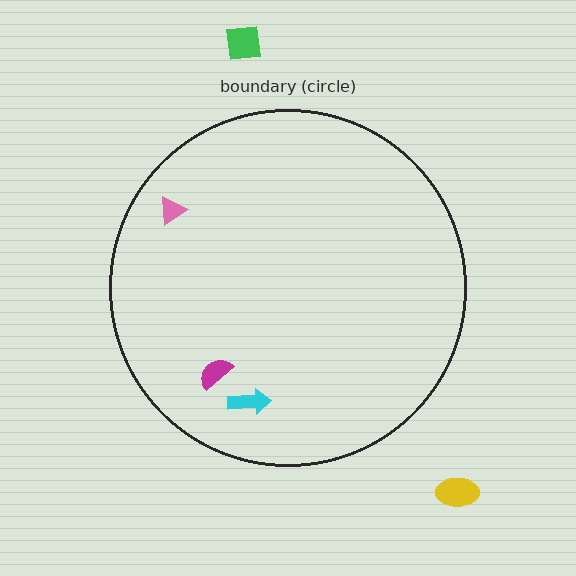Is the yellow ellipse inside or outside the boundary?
Outside.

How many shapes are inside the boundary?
3 inside, 2 outside.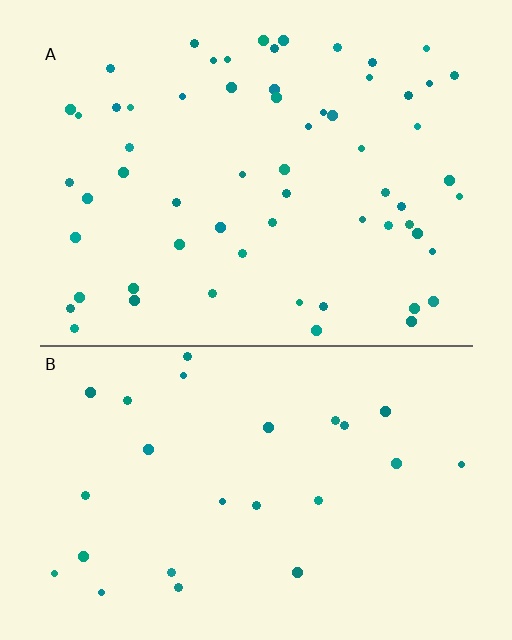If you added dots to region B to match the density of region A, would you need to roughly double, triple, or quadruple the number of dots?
Approximately double.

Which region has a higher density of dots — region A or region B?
A (the top).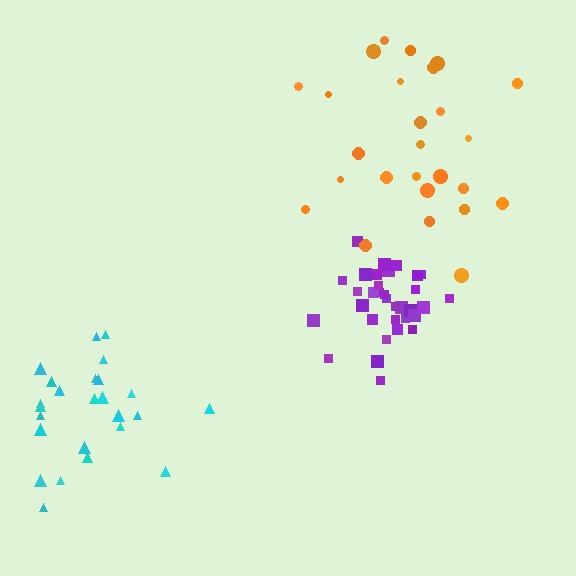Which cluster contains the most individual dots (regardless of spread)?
Purple (33).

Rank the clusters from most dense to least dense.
purple, cyan, orange.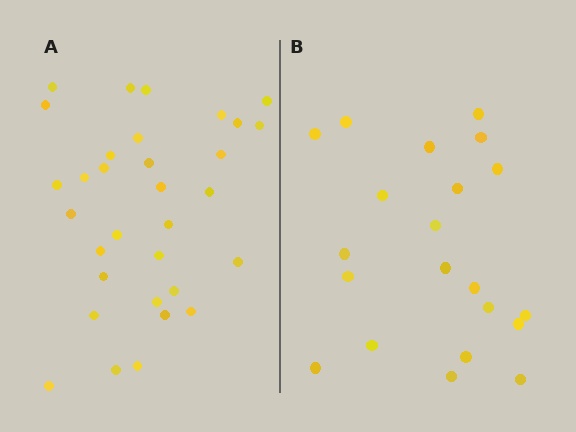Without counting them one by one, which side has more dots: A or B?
Region A (the left region) has more dots.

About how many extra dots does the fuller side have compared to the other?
Region A has roughly 12 or so more dots than region B.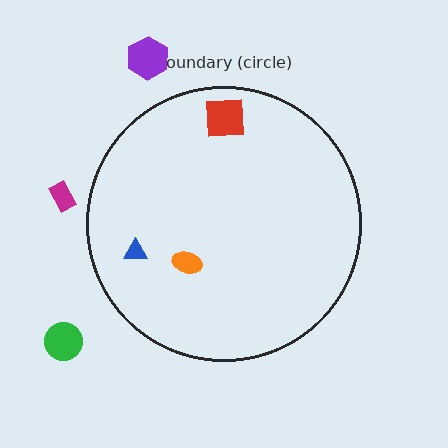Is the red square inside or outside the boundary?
Inside.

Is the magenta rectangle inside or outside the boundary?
Outside.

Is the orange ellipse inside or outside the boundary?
Inside.